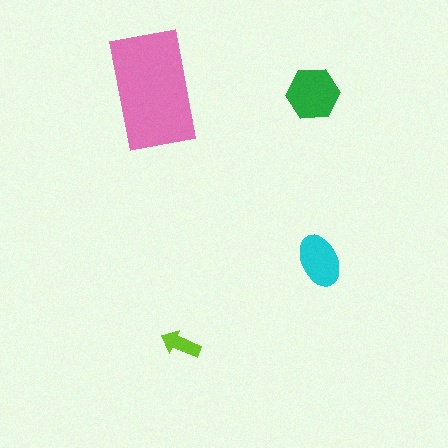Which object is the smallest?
The lime arrow.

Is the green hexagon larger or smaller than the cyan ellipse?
Larger.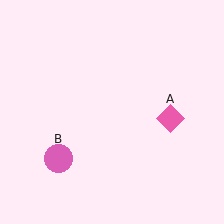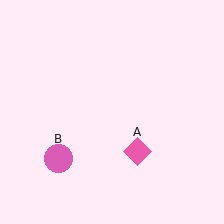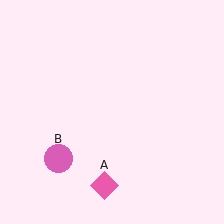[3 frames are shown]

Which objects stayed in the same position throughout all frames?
Pink circle (object B) remained stationary.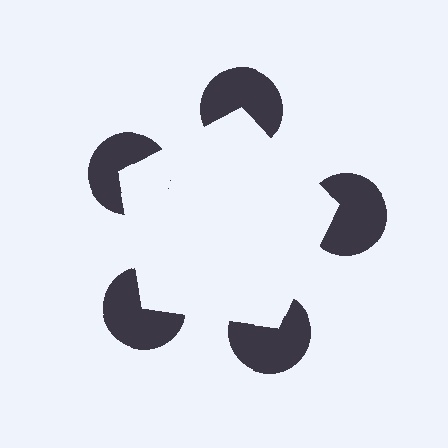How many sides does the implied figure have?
5 sides.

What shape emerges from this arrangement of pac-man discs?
An illusory pentagon — its edges are inferred from the aligned wedge cuts in the pac-man discs, not physically drawn.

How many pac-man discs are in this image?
There are 5 — one at each vertex of the illusory pentagon.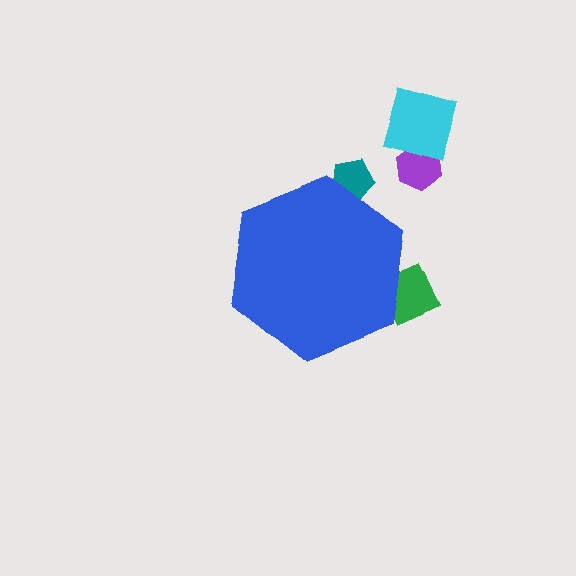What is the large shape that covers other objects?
A blue hexagon.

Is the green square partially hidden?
Yes, the green square is partially hidden behind the blue hexagon.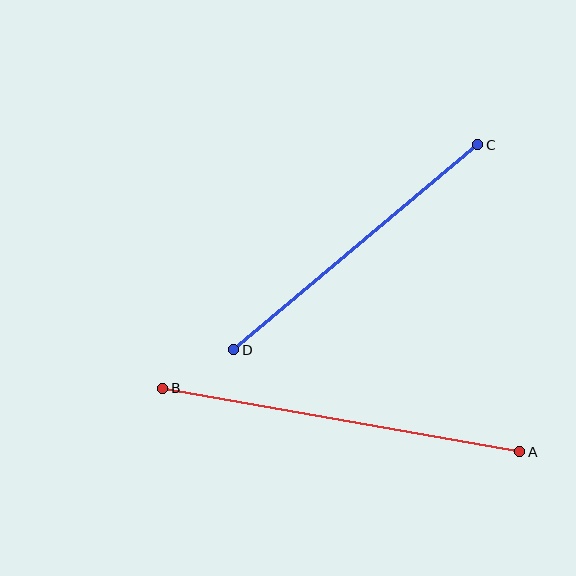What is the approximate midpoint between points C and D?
The midpoint is at approximately (356, 247) pixels.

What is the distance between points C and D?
The distance is approximately 319 pixels.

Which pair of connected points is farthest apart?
Points A and B are farthest apart.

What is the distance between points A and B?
The distance is approximately 363 pixels.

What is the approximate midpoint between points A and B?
The midpoint is at approximately (341, 420) pixels.